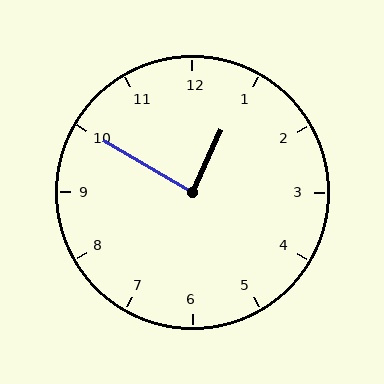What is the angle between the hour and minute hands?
Approximately 85 degrees.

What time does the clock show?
12:50.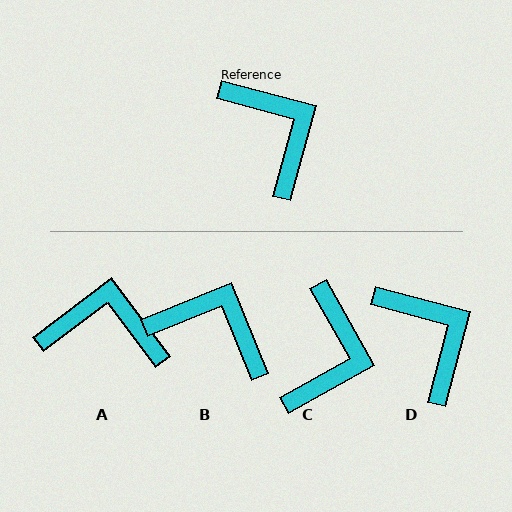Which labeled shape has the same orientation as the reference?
D.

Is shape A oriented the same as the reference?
No, it is off by about 52 degrees.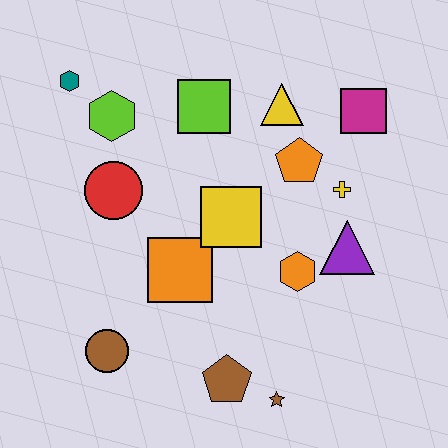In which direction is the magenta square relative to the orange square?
The magenta square is to the right of the orange square.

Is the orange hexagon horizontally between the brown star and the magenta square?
Yes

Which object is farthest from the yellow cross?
The teal hexagon is farthest from the yellow cross.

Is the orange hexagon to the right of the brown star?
Yes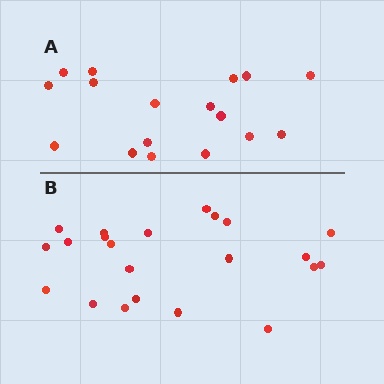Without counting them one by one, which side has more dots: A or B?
Region B (the bottom region) has more dots.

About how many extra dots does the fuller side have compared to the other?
Region B has about 5 more dots than region A.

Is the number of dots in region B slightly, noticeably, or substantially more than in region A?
Region B has noticeably more, but not dramatically so. The ratio is roughly 1.3 to 1.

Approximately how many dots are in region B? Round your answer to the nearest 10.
About 20 dots. (The exact count is 22, which rounds to 20.)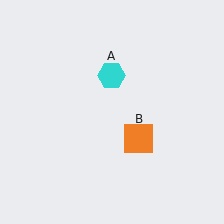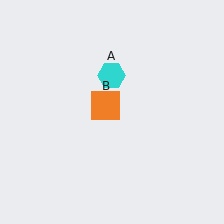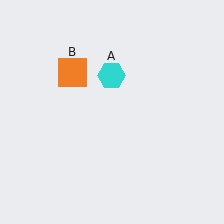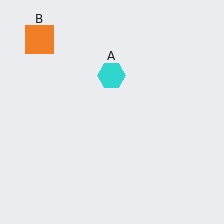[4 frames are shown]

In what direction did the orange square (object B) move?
The orange square (object B) moved up and to the left.